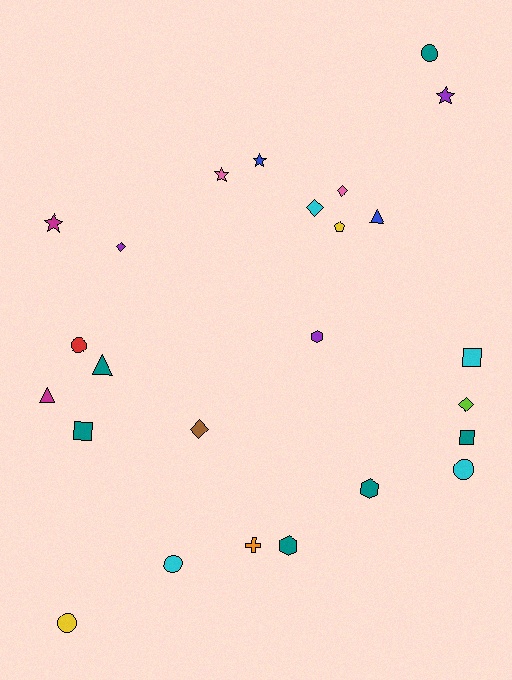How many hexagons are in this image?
There are 3 hexagons.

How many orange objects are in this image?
There is 1 orange object.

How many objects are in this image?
There are 25 objects.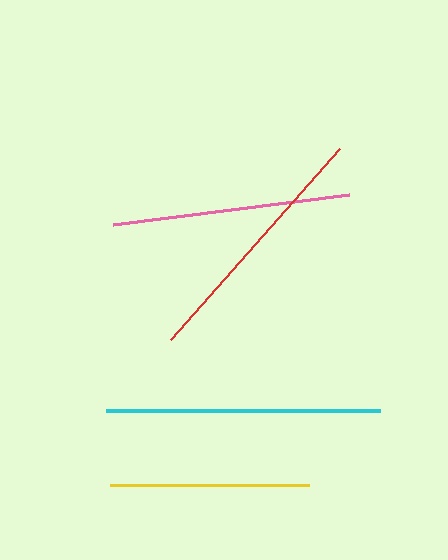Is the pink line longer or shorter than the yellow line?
The pink line is longer than the yellow line.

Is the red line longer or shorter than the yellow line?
The red line is longer than the yellow line.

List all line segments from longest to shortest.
From longest to shortest: cyan, red, pink, yellow.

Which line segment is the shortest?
The yellow line is the shortest at approximately 199 pixels.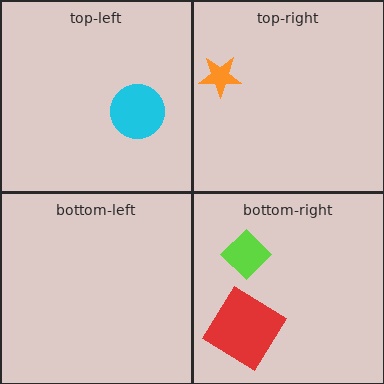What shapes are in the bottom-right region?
The red diamond, the lime diamond.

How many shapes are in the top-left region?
1.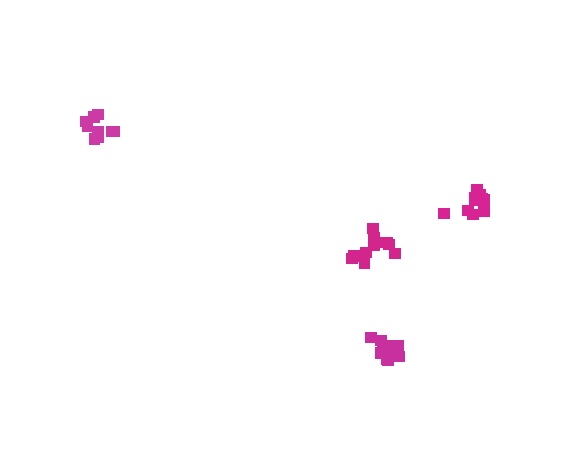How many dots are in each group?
Group 1: 11 dots, Group 2: 9 dots, Group 3: 10 dots, Group 4: 12 dots (42 total).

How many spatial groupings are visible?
There are 4 spatial groupings.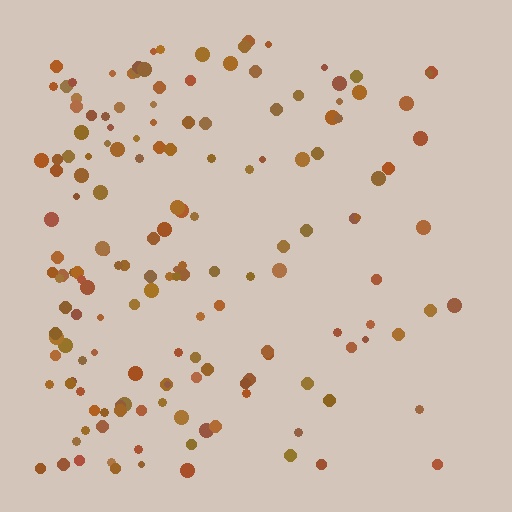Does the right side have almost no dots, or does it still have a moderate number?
Still a moderate number, just noticeably fewer than the left.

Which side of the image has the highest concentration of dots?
The left.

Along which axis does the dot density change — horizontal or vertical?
Horizontal.